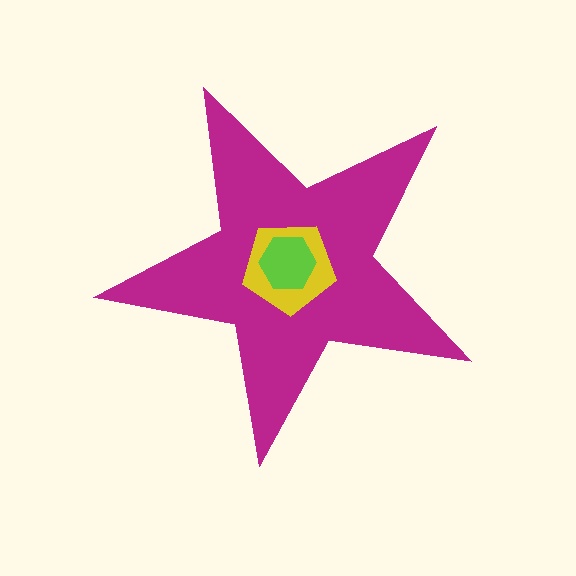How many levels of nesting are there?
3.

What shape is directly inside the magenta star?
The yellow pentagon.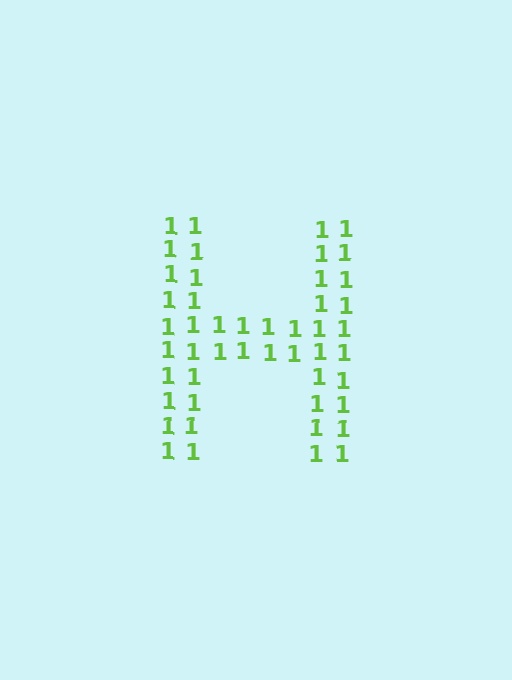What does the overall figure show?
The overall figure shows the letter H.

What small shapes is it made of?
It is made of small digit 1's.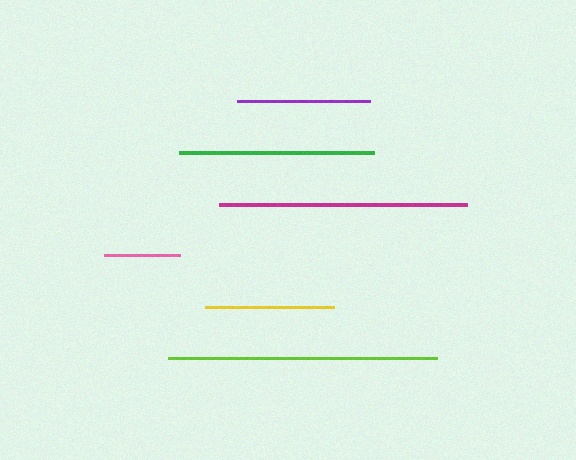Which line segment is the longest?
The lime line is the longest at approximately 269 pixels.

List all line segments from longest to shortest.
From longest to shortest: lime, magenta, green, purple, yellow, pink.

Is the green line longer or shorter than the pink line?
The green line is longer than the pink line.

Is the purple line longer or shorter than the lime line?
The lime line is longer than the purple line.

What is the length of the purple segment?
The purple segment is approximately 133 pixels long.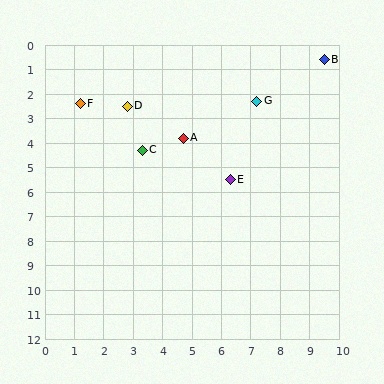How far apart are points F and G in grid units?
Points F and G are about 6.0 grid units apart.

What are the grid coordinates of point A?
Point A is at approximately (4.7, 3.8).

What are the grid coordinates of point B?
Point B is at approximately (9.5, 0.6).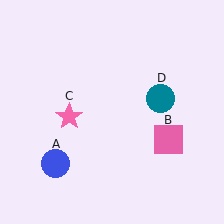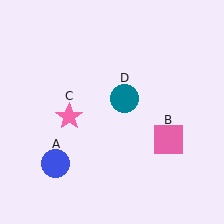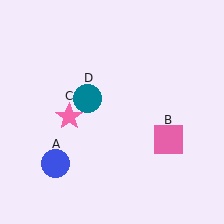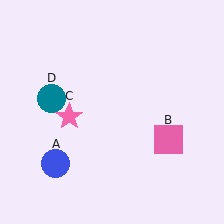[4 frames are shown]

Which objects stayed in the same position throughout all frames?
Blue circle (object A) and pink square (object B) and pink star (object C) remained stationary.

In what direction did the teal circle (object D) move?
The teal circle (object D) moved left.